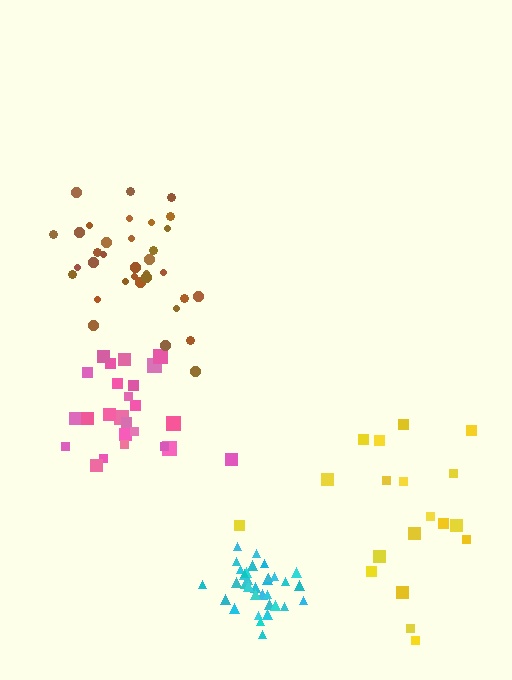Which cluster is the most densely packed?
Cyan.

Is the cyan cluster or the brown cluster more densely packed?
Cyan.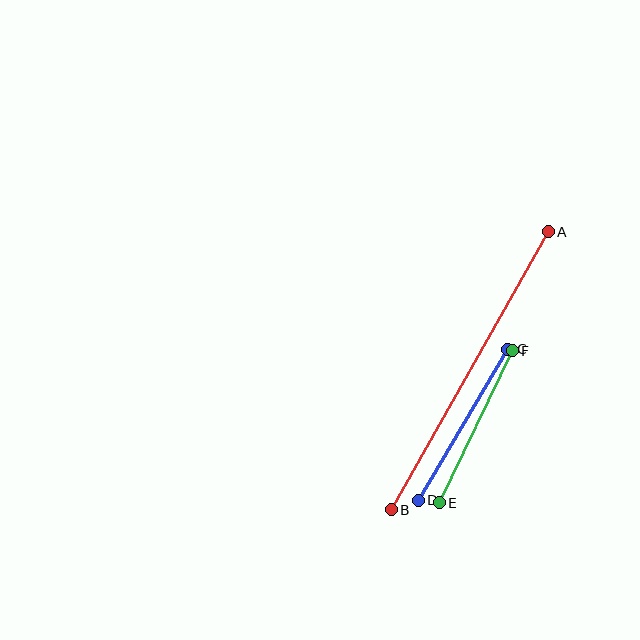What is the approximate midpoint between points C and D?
The midpoint is at approximately (463, 425) pixels.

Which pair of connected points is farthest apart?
Points A and B are farthest apart.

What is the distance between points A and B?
The distance is approximately 319 pixels.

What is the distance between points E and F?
The distance is approximately 169 pixels.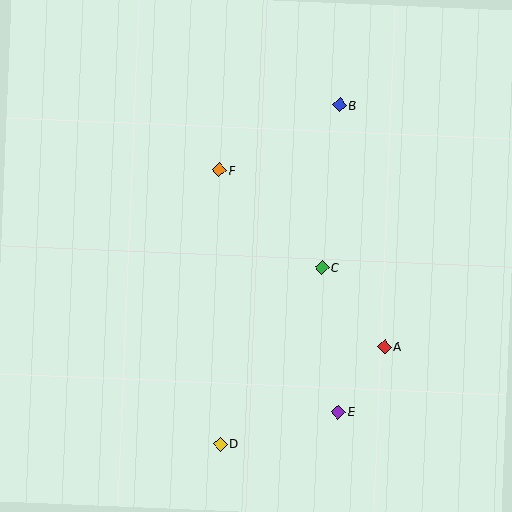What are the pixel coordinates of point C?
Point C is at (322, 267).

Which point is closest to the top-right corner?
Point B is closest to the top-right corner.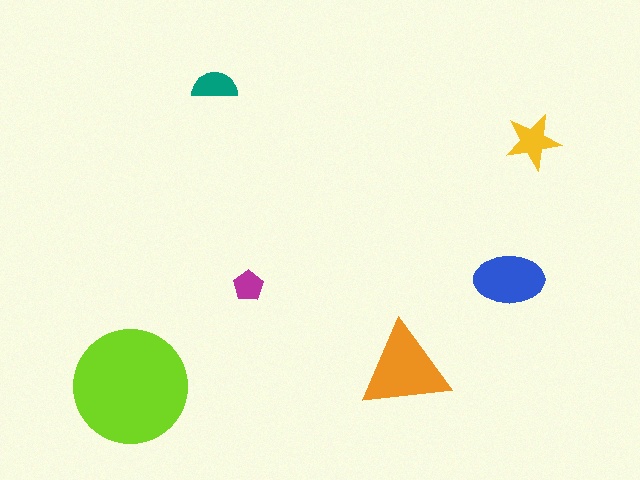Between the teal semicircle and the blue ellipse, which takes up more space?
The blue ellipse.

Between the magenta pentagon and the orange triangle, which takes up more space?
The orange triangle.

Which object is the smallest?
The magenta pentagon.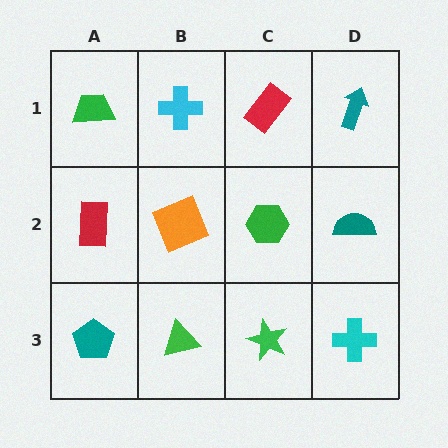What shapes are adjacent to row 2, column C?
A red rectangle (row 1, column C), a green star (row 3, column C), an orange square (row 2, column B), a teal semicircle (row 2, column D).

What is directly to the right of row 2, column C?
A teal semicircle.